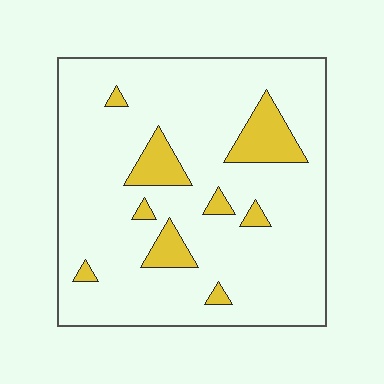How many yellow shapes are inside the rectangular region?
9.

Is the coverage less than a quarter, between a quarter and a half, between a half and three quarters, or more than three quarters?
Less than a quarter.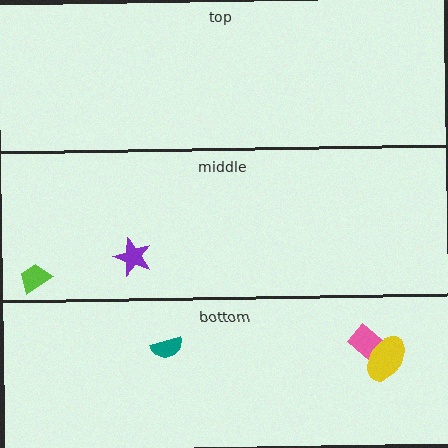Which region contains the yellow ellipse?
The bottom region.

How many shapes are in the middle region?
2.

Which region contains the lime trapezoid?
The middle region.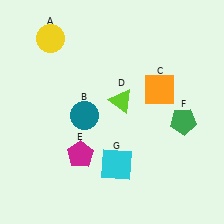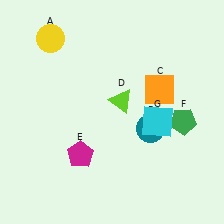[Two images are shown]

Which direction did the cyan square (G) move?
The cyan square (G) moved up.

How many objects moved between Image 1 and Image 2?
2 objects moved between the two images.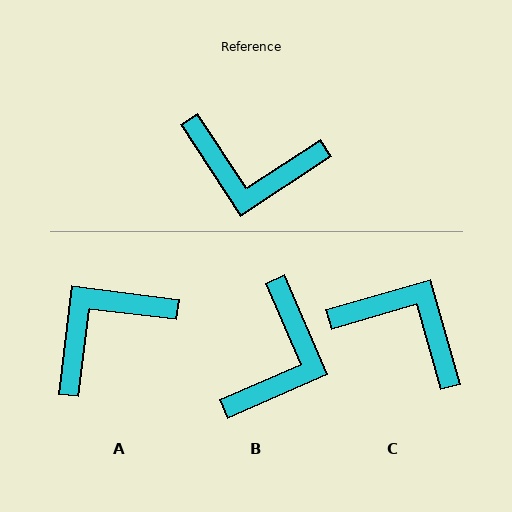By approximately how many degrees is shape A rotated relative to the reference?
Approximately 130 degrees clockwise.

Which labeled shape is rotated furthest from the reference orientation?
C, about 163 degrees away.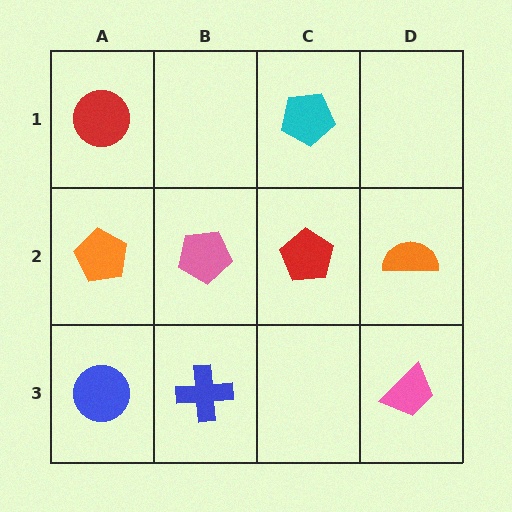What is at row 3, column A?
A blue circle.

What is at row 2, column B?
A pink pentagon.